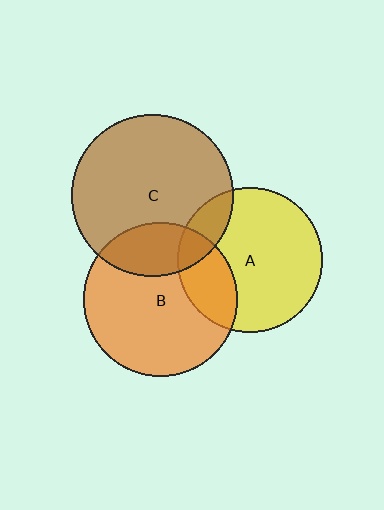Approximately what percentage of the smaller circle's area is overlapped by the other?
Approximately 15%.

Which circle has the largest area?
Circle C (brown).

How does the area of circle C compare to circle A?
Approximately 1.2 times.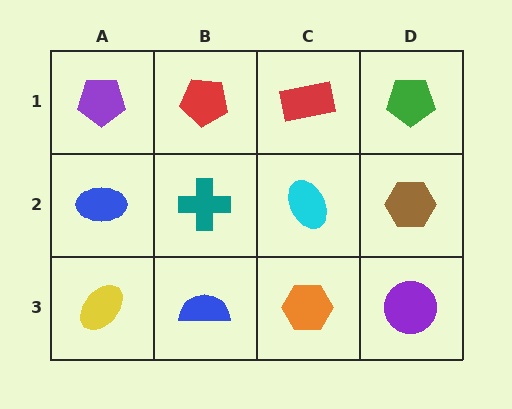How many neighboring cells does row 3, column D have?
2.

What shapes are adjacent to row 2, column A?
A purple pentagon (row 1, column A), a yellow ellipse (row 3, column A), a teal cross (row 2, column B).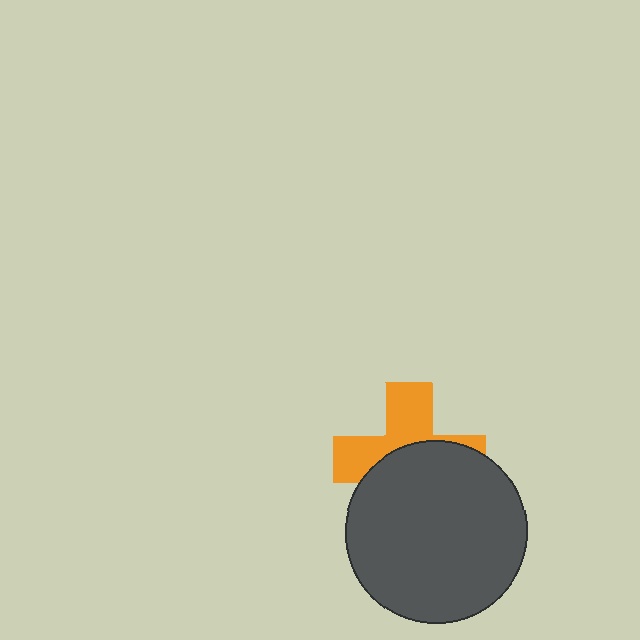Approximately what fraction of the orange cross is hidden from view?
Roughly 54% of the orange cross is hidden behind the dark gray circle.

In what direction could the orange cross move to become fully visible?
The orange cross could move up. That would shift it out from behind the dark gray circle entirely.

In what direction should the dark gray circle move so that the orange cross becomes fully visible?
The dark gray circle should move down. That is the shortest direction to clear the overlap and leave the orange cross fully visible.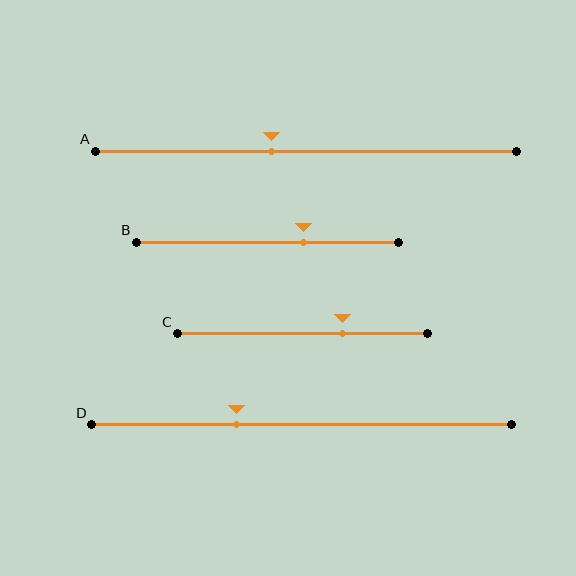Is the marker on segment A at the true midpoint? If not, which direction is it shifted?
No, the marker on segment A is shifted to the left by about 8% of the segment length.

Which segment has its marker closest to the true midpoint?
Segment A has its marker closest to the true midpoint.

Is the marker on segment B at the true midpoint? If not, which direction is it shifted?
No, the marker on segment B is shifted to the right by about 14% of the segment length.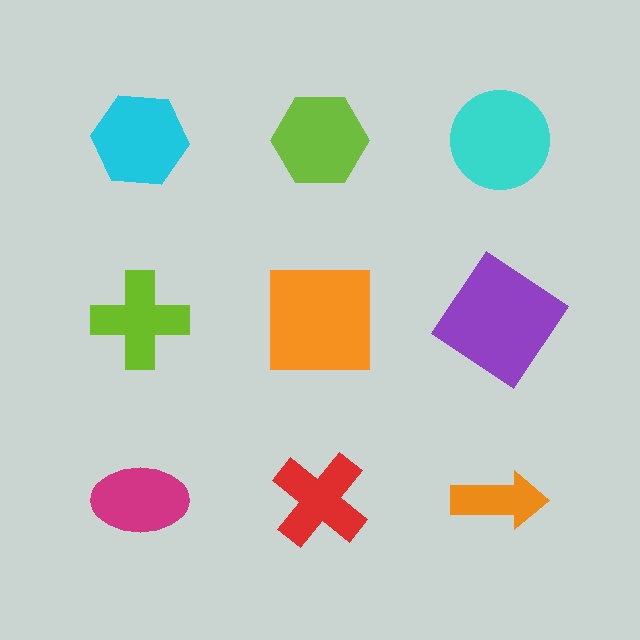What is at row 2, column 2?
An orange square.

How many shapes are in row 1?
3 shapes.